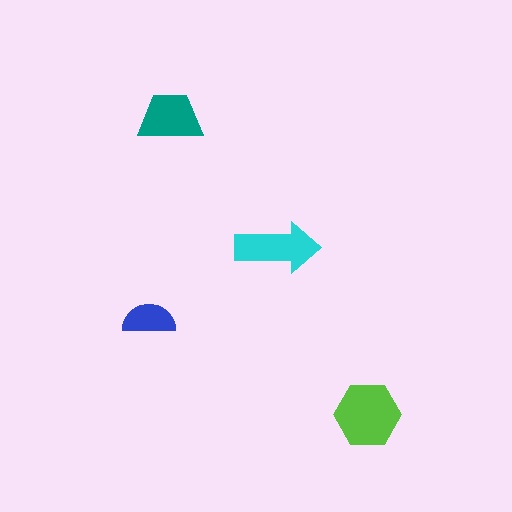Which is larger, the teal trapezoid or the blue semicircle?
The teal trapezoid.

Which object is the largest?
The lime hexagon.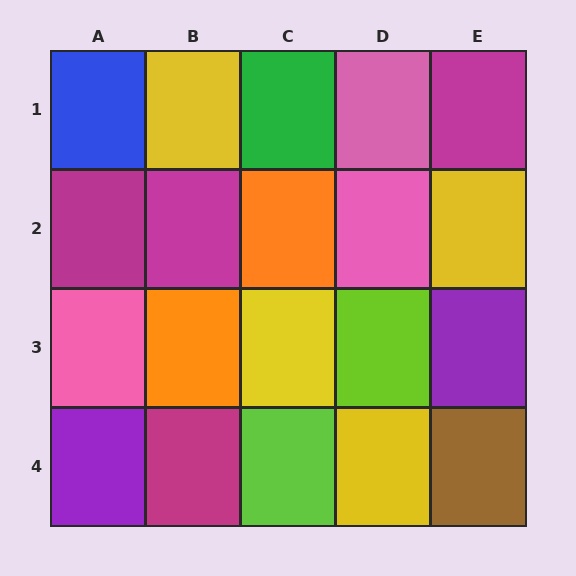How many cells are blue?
1 cell is blue.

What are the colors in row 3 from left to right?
Pink, orange, yellow, lime, purple.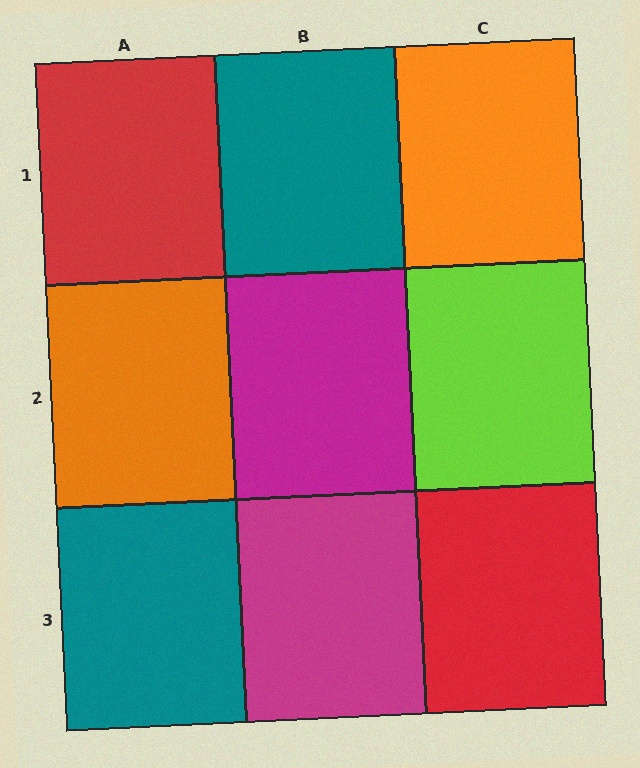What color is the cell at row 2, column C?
Lime.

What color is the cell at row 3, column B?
Magenta.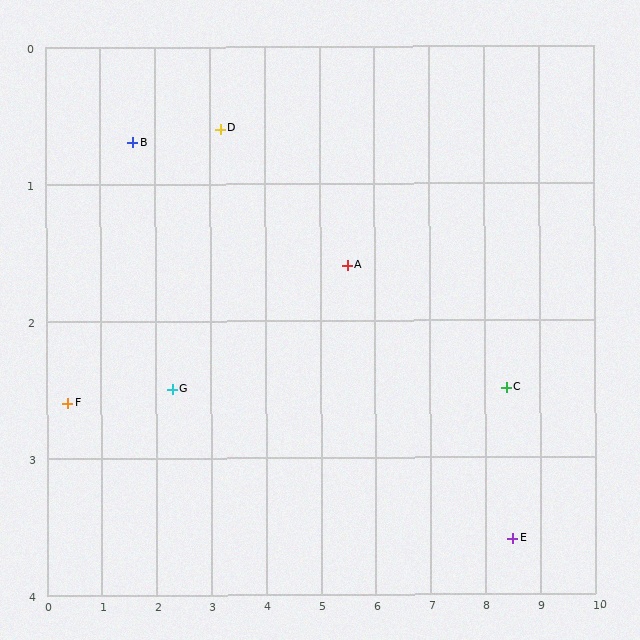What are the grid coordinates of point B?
Point B is at approximately (1.6, 0.7).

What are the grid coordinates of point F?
Point F is at approximately (0.4, 2.6).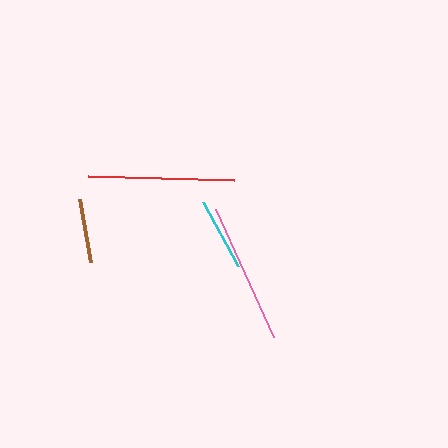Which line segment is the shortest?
The brown line is the shortest at approximately 65 pixels.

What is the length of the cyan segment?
The cyan segment is approximately 73 pixels long.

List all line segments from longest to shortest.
From longest to shortest: red, pink, cyan, brown.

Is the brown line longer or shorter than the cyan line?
The cyan line is longer than the brown line.